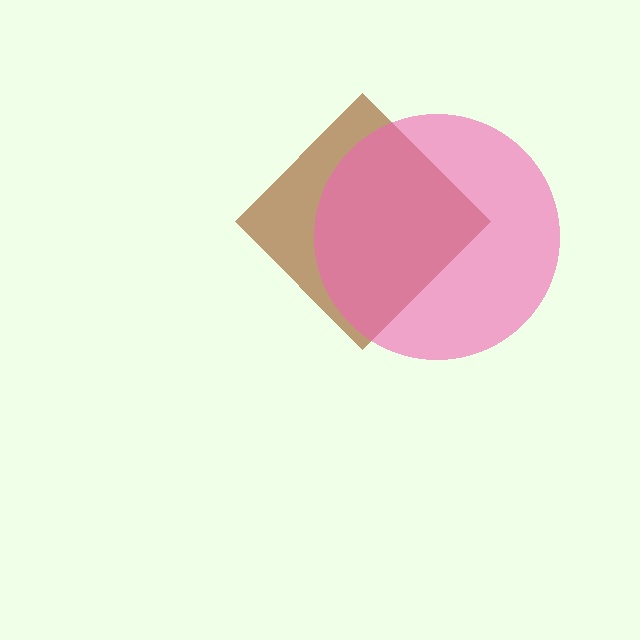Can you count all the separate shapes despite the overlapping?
Yes, there are 2 separate shapes.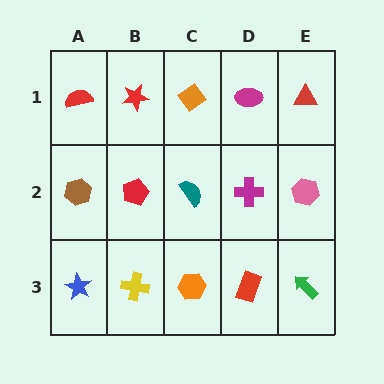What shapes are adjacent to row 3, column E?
A pink hexagon (row 2, column E), a red rectangle (row 3, column D).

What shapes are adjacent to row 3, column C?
A teal semicircle (row 2, column C), a yellow cross (row 3, column B), a red rectangle (row 3, column D).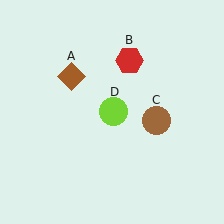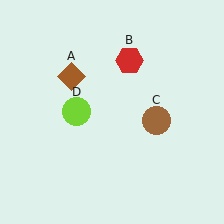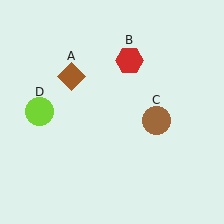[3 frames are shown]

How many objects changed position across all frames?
1 object changed position: lime circle (object D).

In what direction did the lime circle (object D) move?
The lime circle (object D) moved left.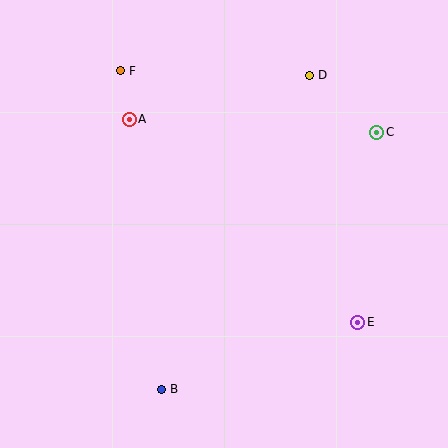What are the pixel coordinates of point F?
Point F is at (120, 71).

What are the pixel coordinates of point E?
Point E is at (358, 322).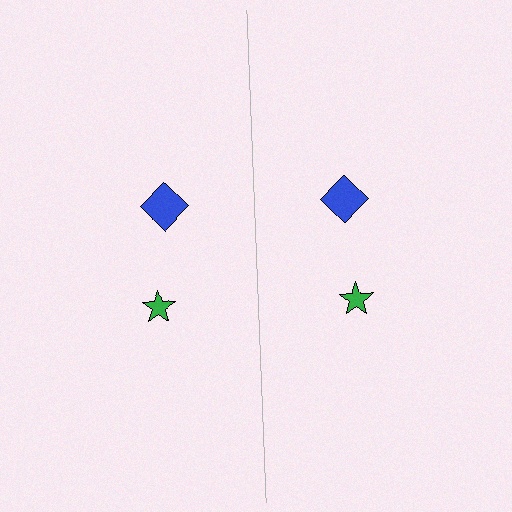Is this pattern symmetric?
Yes, this pattern has bilateral (reflection) symmetry.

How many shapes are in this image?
There are 4 shapes in this image.